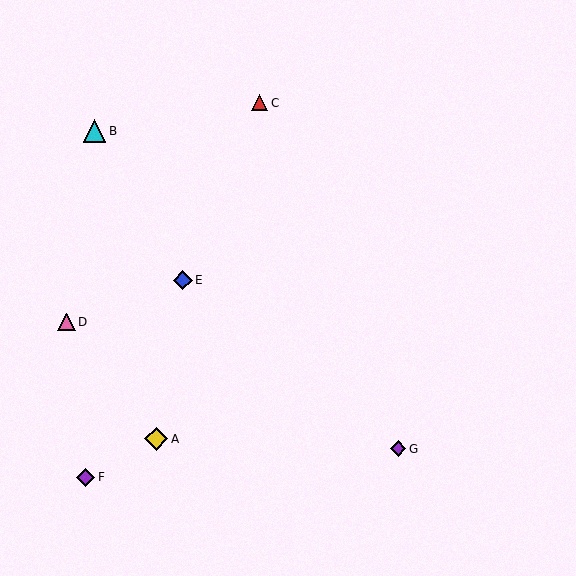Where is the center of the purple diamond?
The center of the purple diamond is at (86, 477).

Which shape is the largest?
The yellow diamond (labeled A) is the largest.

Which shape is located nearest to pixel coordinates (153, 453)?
The yellow diamond (labeled A) at (156, 439) is nearest to that location.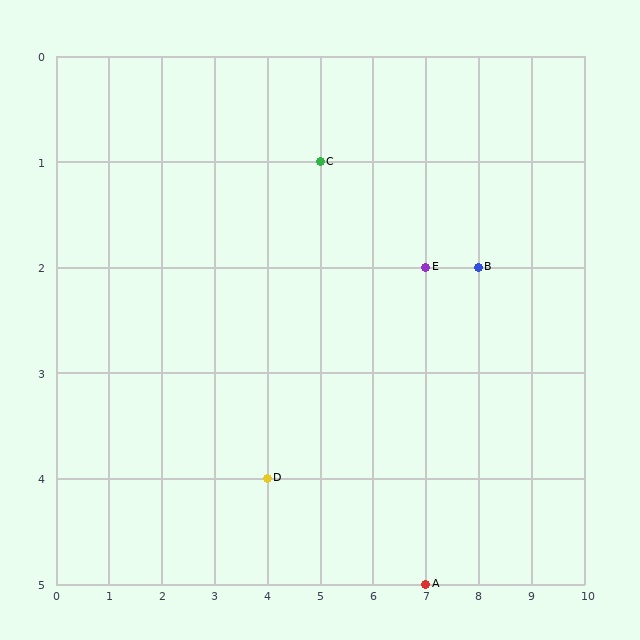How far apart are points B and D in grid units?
Points B and D are 4 columns and 2 rows apart (about 4.5 grid units diagonally).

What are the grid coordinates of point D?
Point D is at grid coordinates (4, 4).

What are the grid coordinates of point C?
Point C is at grid coordinates (5, 1).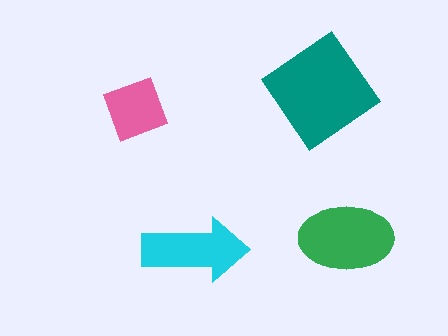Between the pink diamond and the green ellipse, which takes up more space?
The green ellipse.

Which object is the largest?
The teal diamond.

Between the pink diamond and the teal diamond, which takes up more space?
The teal diamond.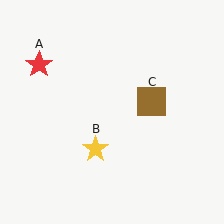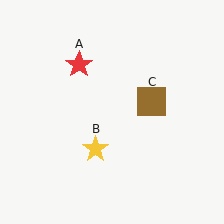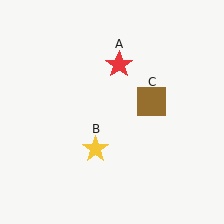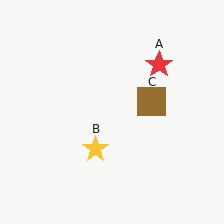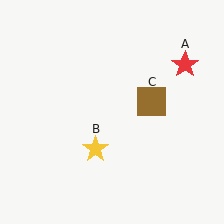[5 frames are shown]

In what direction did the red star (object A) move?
The red star (object A) moved right.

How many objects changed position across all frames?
1 object changed position: red star (object A).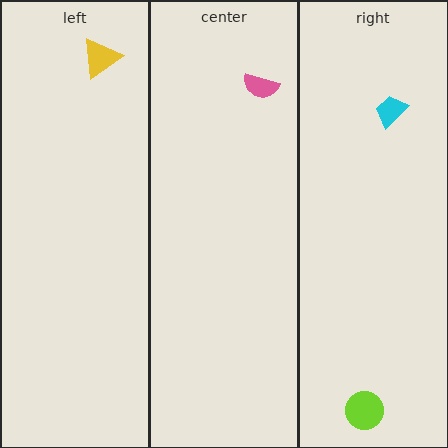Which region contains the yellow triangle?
The left region.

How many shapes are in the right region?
2.